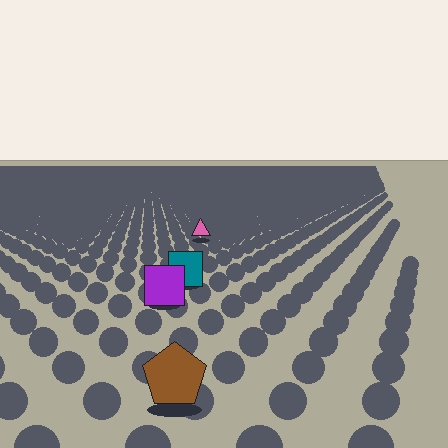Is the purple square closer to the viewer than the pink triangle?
Yes. The purple square is closer — you can tell from the texture gradient: the ground texture is coarser near it.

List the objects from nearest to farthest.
From nearest to farthest: the brown pentagon, the purple square, the teal square, the pink triangle.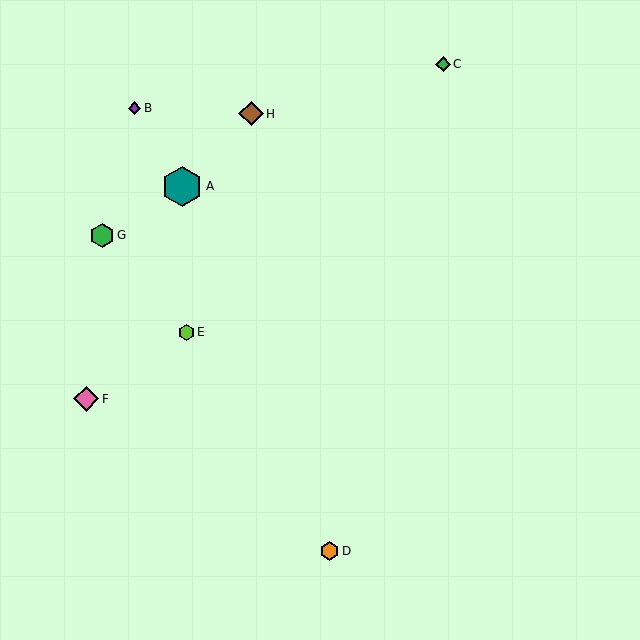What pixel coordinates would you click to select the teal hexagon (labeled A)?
Click at (182, 186) to select the teal hexagon A.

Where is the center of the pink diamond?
The center of the pink diamond is at (86, 399).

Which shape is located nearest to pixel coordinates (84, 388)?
The pink diamond (labeled F) at (86, 399) is nearest to that location.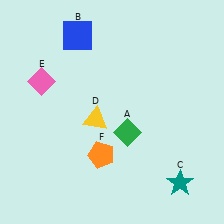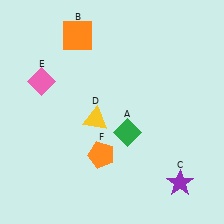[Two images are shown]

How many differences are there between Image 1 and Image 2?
There are 2 differences between the two images.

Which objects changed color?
B changed from blue to orange. C changed from teal to purple.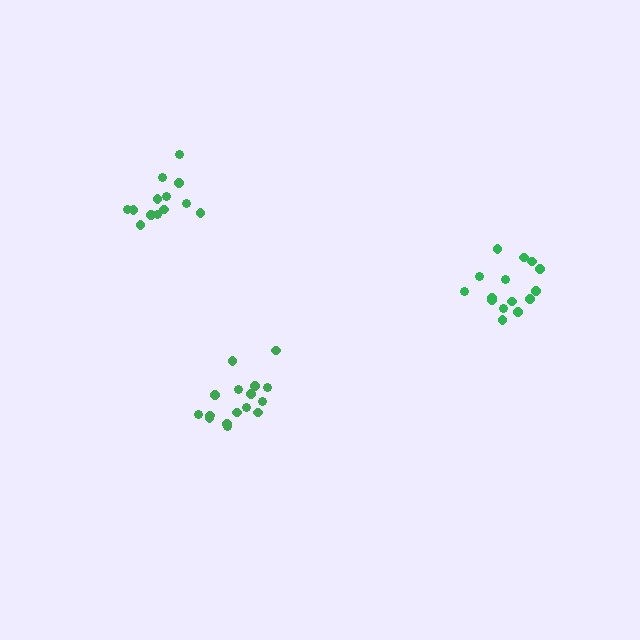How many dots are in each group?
Group 1: 13 dots, Group 2: 15 dots, Group 3: 16 dots (44 total).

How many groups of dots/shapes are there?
There are 3 groups.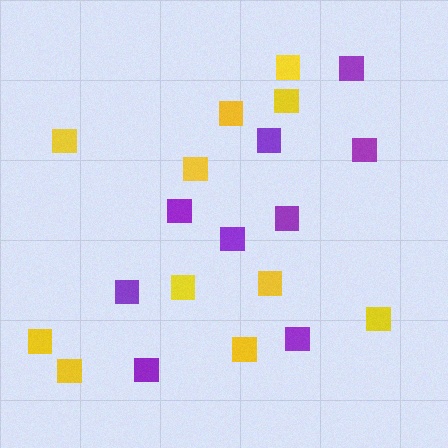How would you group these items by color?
There are 2 groups: one group of yellow squares (11) and one group of purple squares (9).